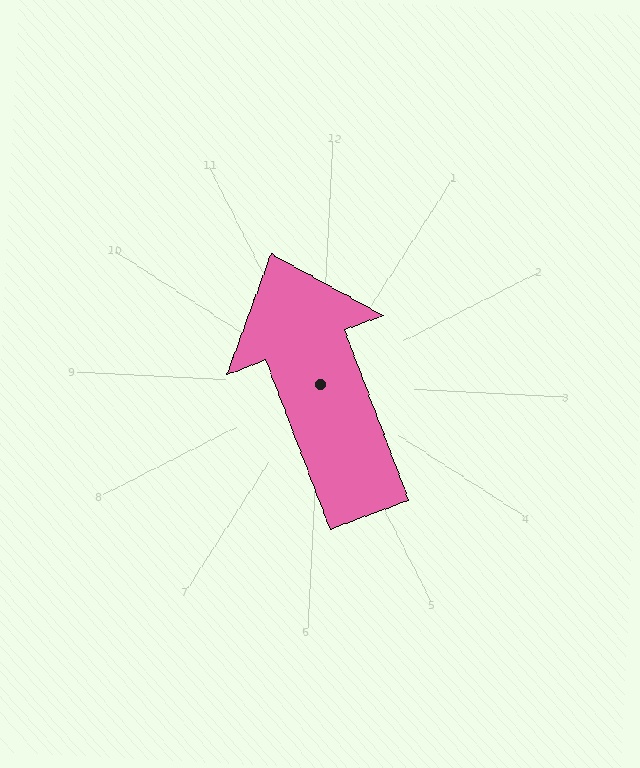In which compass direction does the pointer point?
Northwest.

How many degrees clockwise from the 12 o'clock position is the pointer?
Approximately 336 degrees.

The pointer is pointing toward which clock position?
Roughly 11 o'clock.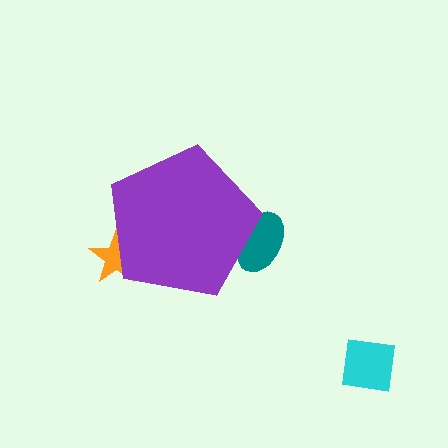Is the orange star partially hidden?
Yes, the orange star is partially hidden behind the purple pentagon.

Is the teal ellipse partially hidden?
Yes, the teal ellipse is partially hidden behind the purple pentagon.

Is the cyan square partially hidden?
No, the cyan square is fully visible.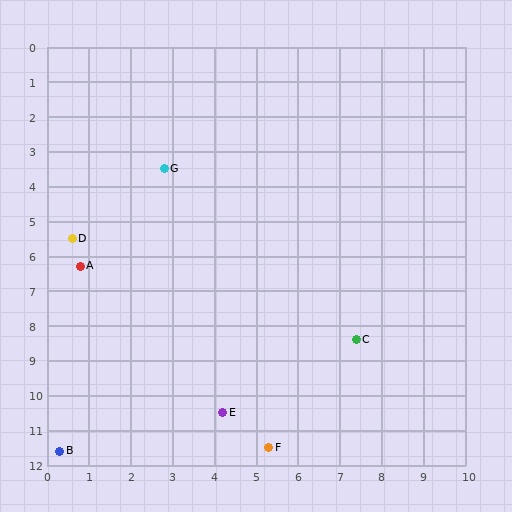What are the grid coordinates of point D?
Point D is at approximately (0.6, 5.5).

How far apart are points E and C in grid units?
Points E and C are about 3.8 grid units apart.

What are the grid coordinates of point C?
Point C is at approximately (7.4, 8.4).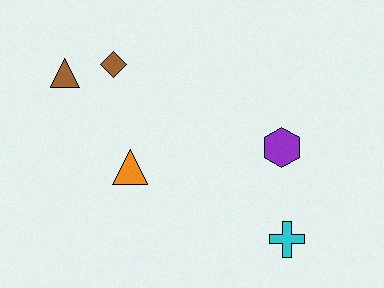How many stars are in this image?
There are no stars.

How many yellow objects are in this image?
There are no yellow objects.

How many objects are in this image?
There are 5 objects.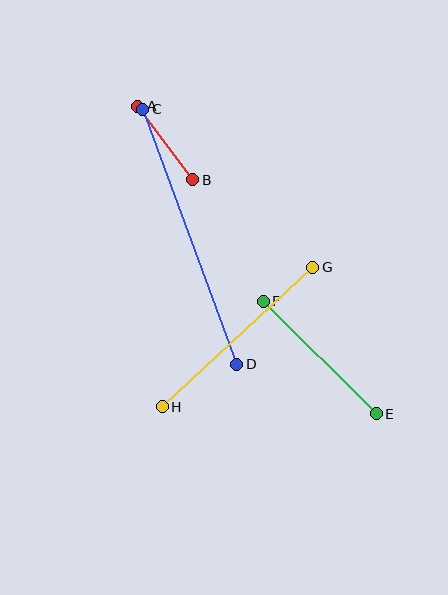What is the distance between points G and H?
The distance is approximately 205 pixels.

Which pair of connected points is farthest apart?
Points C and D are farthest apart.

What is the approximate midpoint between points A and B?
The midpoint is at approximately (165, 143) pixels.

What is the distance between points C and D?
The distance is approximately 272 pixels.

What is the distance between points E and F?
The distance is approximately 160 pixels.